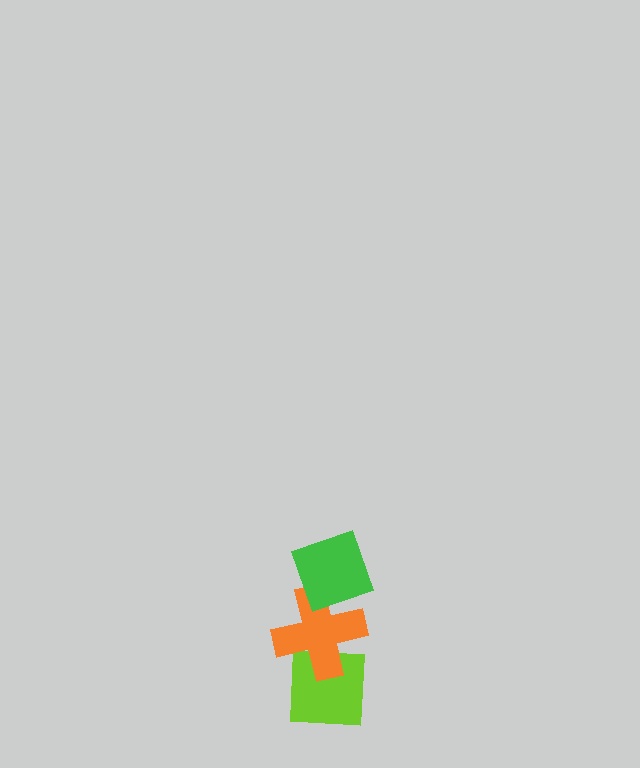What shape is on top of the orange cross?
The green diamond is on top of the orange cross.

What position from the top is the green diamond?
The green diamond is 1st from the top.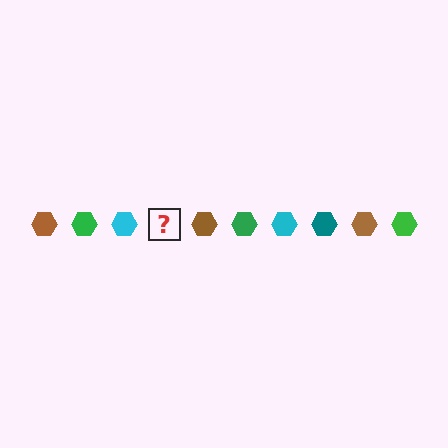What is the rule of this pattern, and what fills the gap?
The rule is that the pattern cycles through brown, green, cyan, teal hexagons. The gap should be filled with a teal hexagon.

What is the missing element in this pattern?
The missing element is a teal hexagon.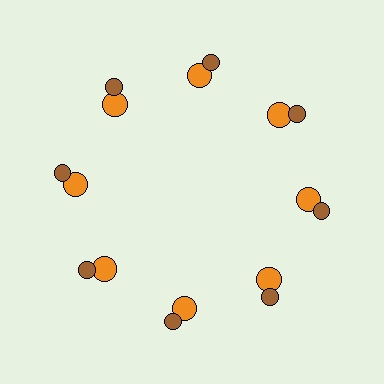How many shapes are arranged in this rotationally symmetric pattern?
There are 16 shapes, arranged in 8 groups of 2.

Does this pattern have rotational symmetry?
Yes, this pattern has 8-fold rotational symmetry. It looks the same after rotating 45 degrees around the center.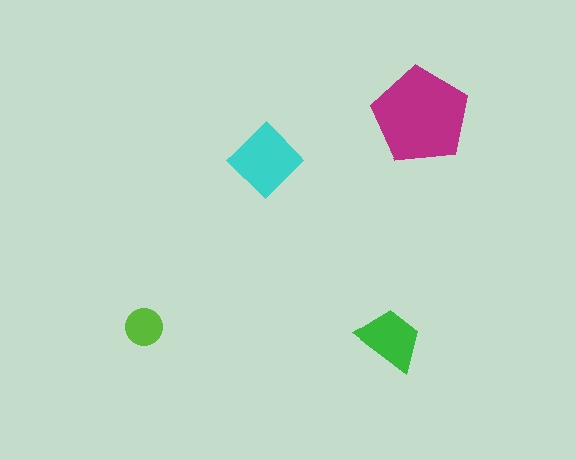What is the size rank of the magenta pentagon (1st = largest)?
1st.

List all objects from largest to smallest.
The magenta pentagon, the cyan diamond, the green trapezoid, the lime circle.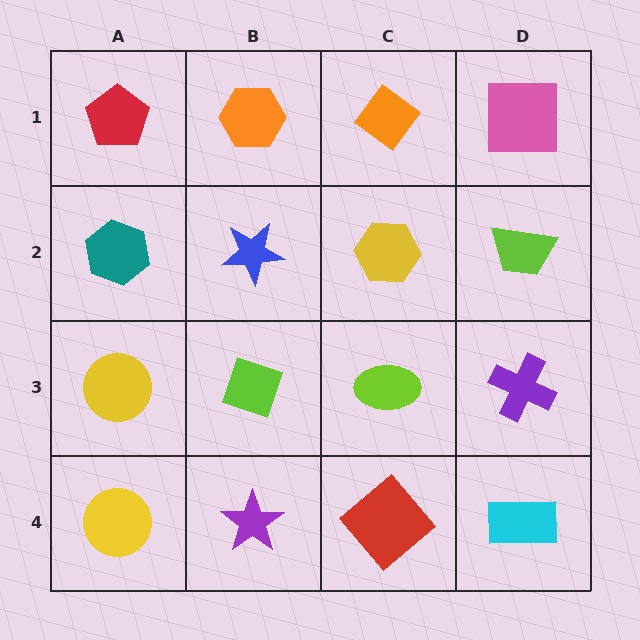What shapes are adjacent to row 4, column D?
A purple cross (row 3, column D), a red diamond (row 4, column C).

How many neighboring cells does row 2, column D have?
3.